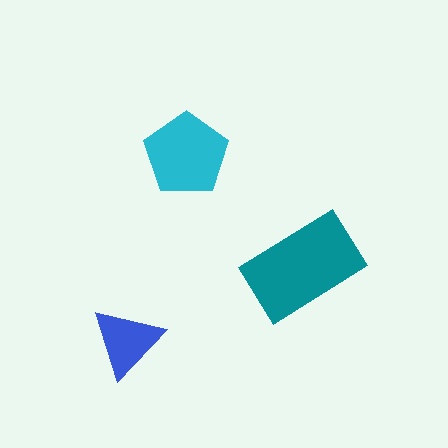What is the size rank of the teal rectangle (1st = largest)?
1st.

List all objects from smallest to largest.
The blue triangle, the cyan pentagon, the teal rectangle.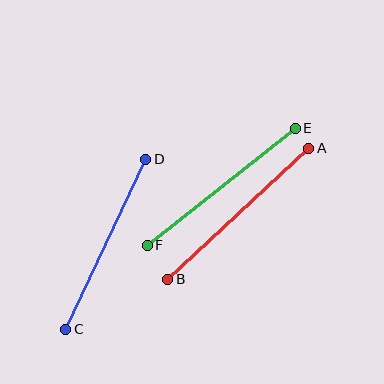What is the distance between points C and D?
The distance is approximately 188 pixels.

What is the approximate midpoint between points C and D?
The midpoint is at approximately (106, 244) pixels.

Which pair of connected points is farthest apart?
Points A and B are farthest apart.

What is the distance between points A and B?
The distance is approximately 192 pixels.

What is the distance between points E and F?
The distance is approximately 189 pixels.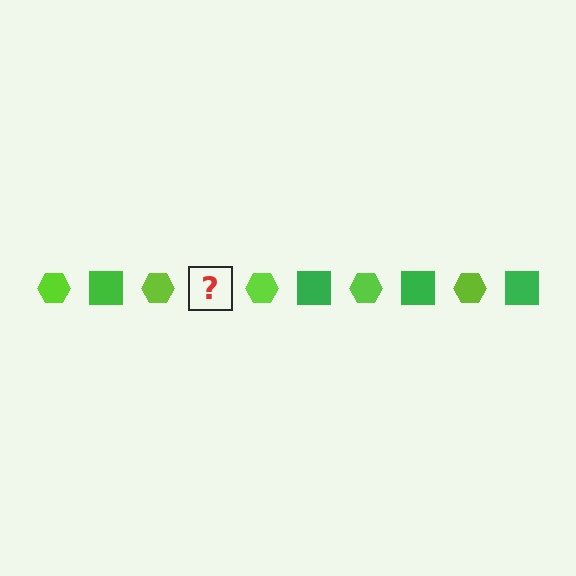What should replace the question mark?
The question mark should be replaced with a green square.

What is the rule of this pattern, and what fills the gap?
The rule is that the pattern alternates between lime hexagon and green square. The gap should be filled with a green square.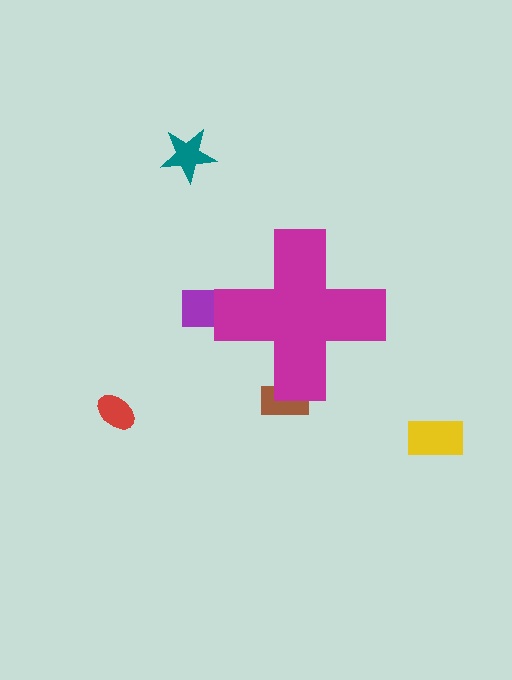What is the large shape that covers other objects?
A magenta cross.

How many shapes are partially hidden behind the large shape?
2 shapes are partially hidden.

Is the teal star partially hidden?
No, the teal star is fully visible.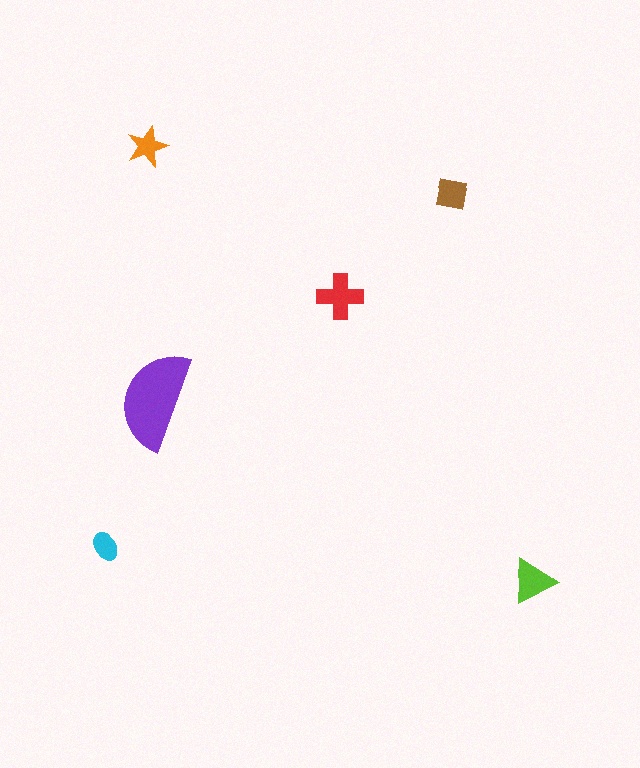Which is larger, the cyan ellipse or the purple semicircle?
The purple semicircle.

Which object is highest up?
The orange star is topmost.